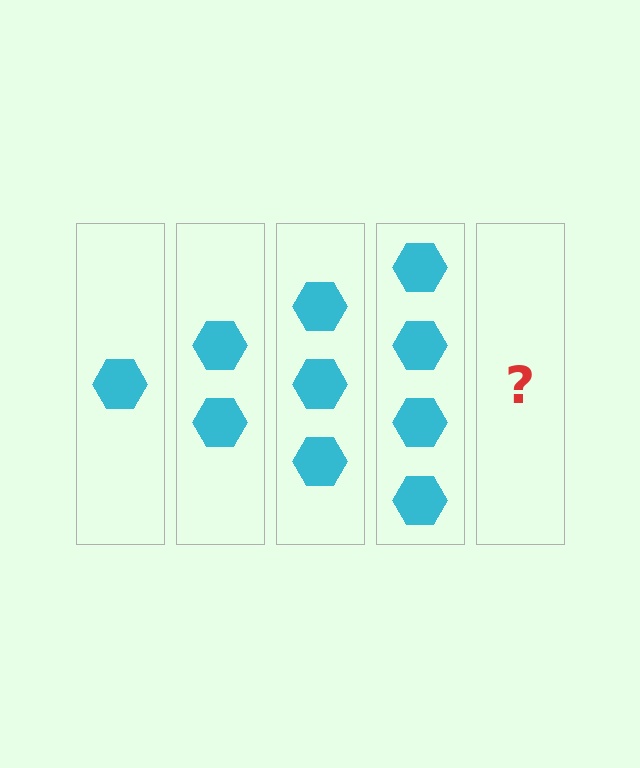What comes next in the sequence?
The next element should be 5 hexagons.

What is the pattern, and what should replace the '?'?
The pattern is that each step adds one more hexagon. The '?' should be 5 hexagons.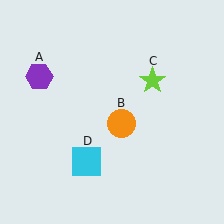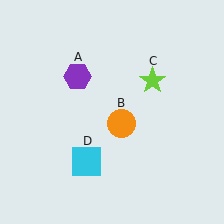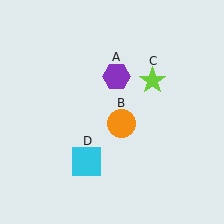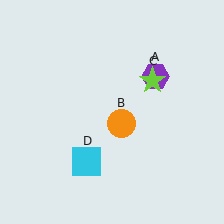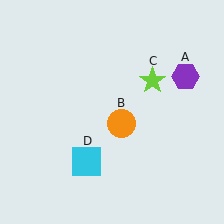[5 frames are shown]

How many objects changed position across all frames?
1 object changed position: purple hexagon (object A).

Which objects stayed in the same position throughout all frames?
Orange circle (object B) and lime star (object C) and cyan square (object D) remained stationary.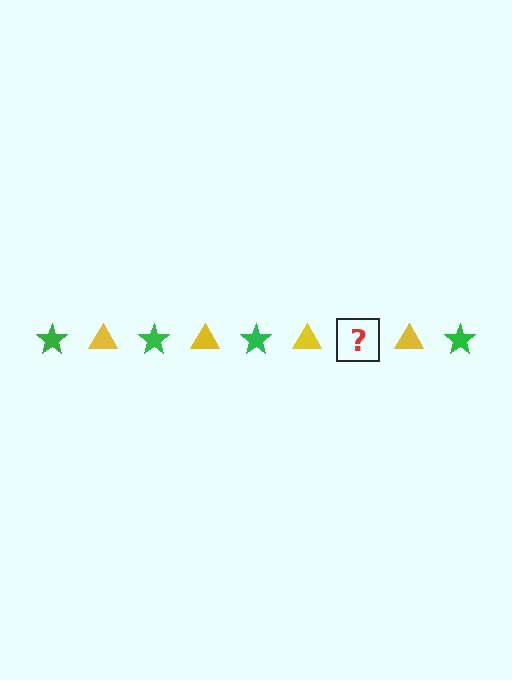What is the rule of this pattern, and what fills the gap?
The rule is that the pattern alternates between green star and yellow triangle. The gap should be filled with a green star.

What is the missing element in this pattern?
The missing element is a green star.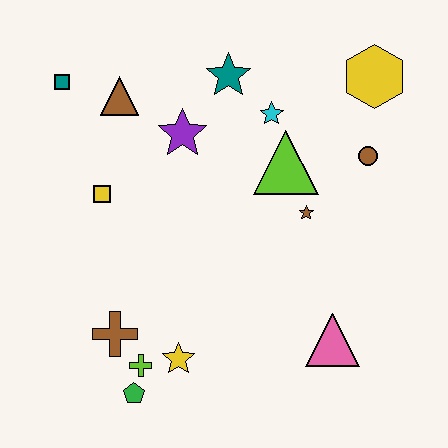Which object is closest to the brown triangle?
The teal square is closest to the brown triangle.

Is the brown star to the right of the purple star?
Yes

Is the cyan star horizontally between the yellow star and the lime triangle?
Yes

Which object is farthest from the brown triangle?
The pink triangle is farthest from the brown triangle.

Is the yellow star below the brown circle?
Yes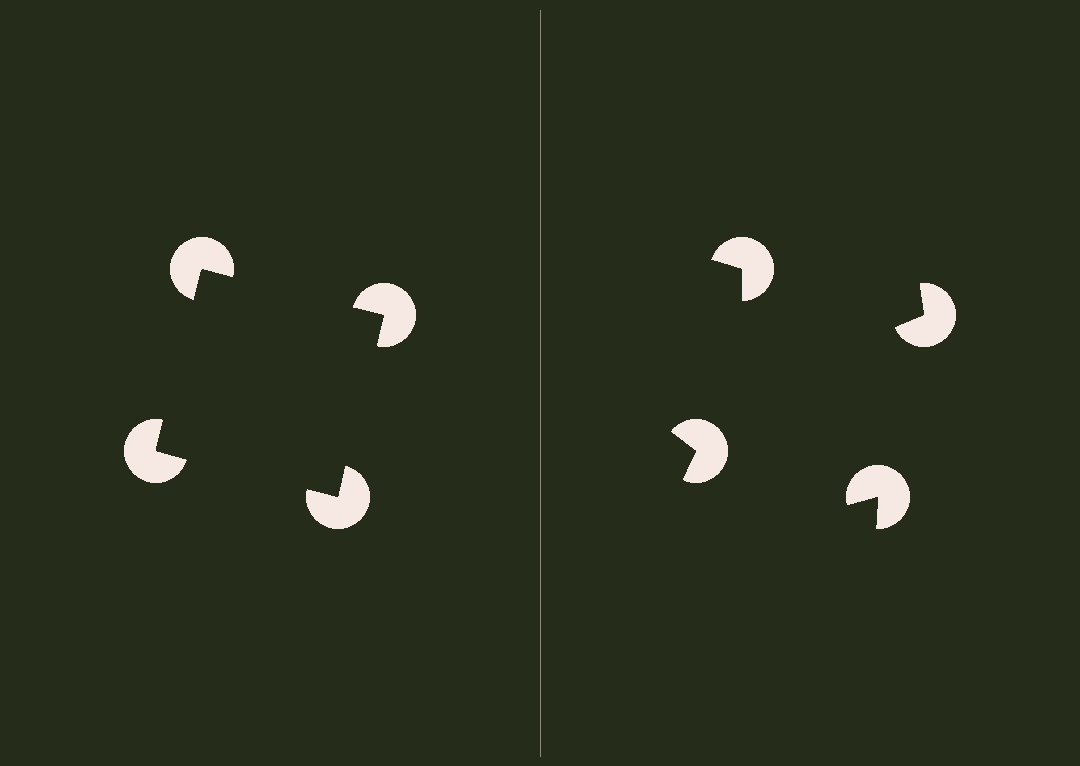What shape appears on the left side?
An illusory square.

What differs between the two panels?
The pac-man discs are positioned identically on both sides; only the wedge orientations differ. On the left they align to a square; on the right they are misaligned.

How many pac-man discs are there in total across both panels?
8 — 4 on each side.